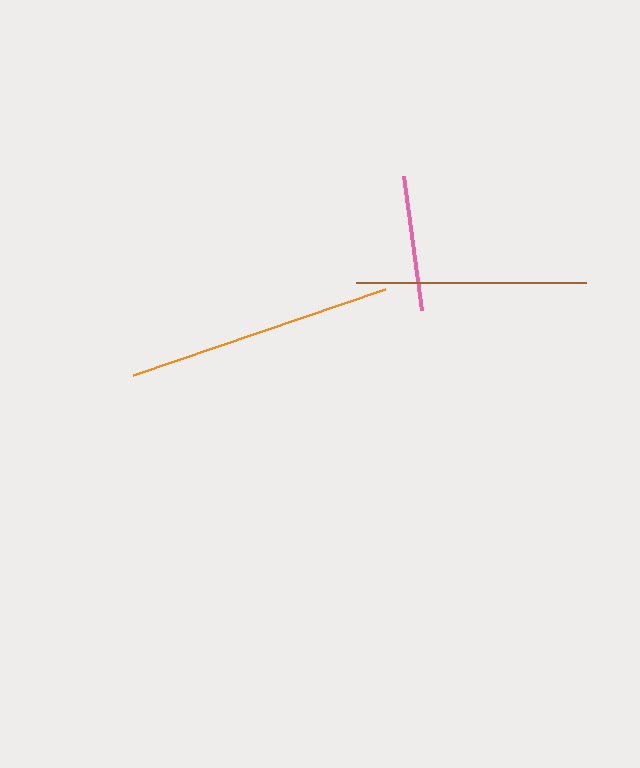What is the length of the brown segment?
The brown segment is approximately 231 pixels long.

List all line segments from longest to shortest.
From longest to shortest: orange, brown, pink.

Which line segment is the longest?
The orange line is the longest at approximately 266 pixels.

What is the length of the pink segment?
The pink segment is approximately 135 pixels long.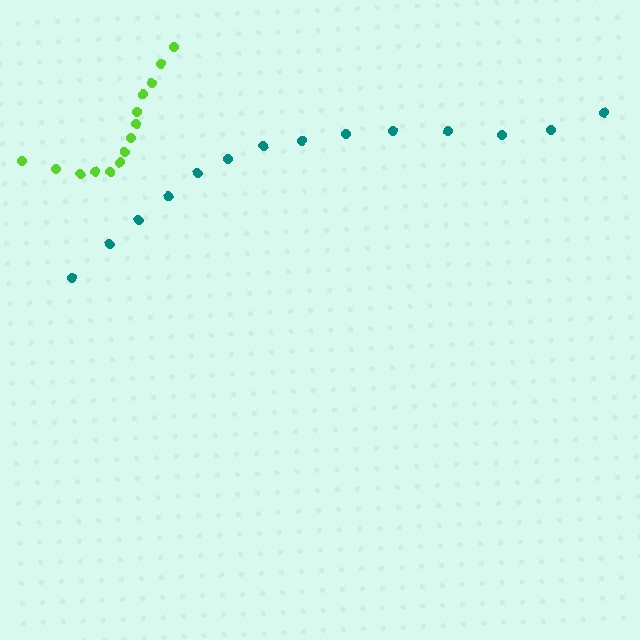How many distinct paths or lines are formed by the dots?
There are 2 distinct paths.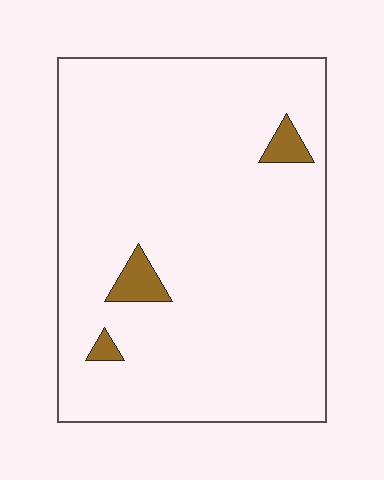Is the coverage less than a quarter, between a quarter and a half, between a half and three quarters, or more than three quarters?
Less than a quarter.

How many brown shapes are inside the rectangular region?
3.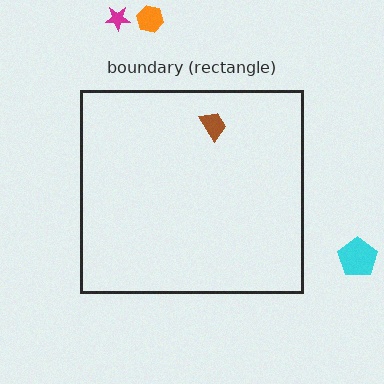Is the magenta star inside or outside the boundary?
Outside.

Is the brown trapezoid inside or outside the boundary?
Inside.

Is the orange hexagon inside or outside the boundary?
Outside.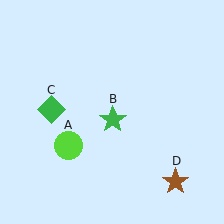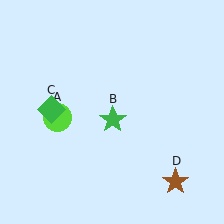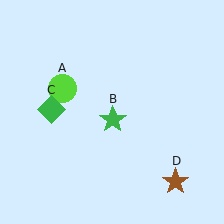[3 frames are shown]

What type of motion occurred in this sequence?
The lime circle (object A) rotated clockwise around the center of the scene.